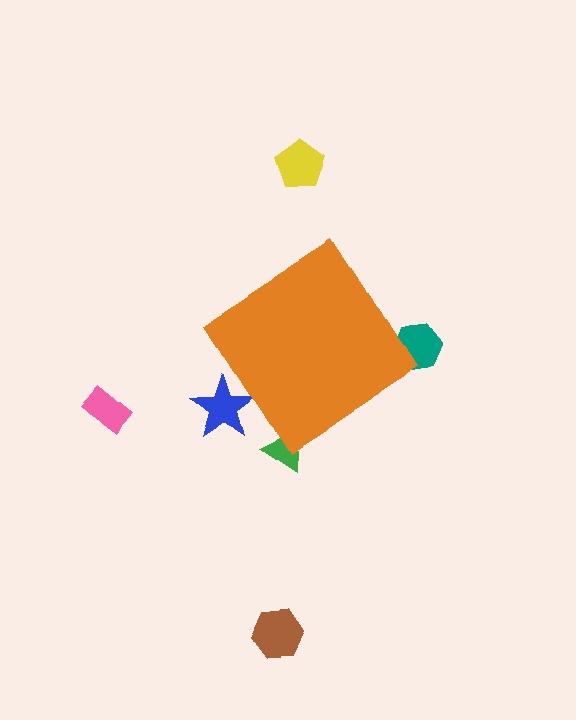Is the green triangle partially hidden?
Yes, the green triangle is partially hidden behind the orange diamond.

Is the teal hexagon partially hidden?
Yes, the teal hexagon is partially hidden behind the orange diamond.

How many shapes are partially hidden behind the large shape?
3 shapes are partially hidden.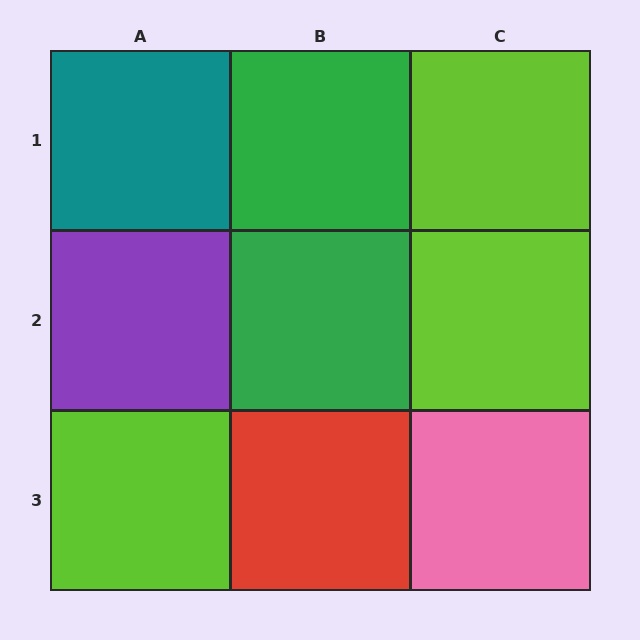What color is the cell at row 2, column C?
Lime.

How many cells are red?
1 cell is red.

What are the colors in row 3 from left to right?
Lime, red, pink.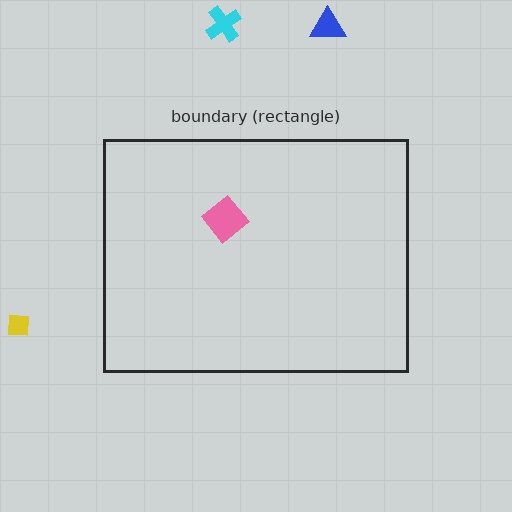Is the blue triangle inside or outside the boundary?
Outside.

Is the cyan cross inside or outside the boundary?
Outside.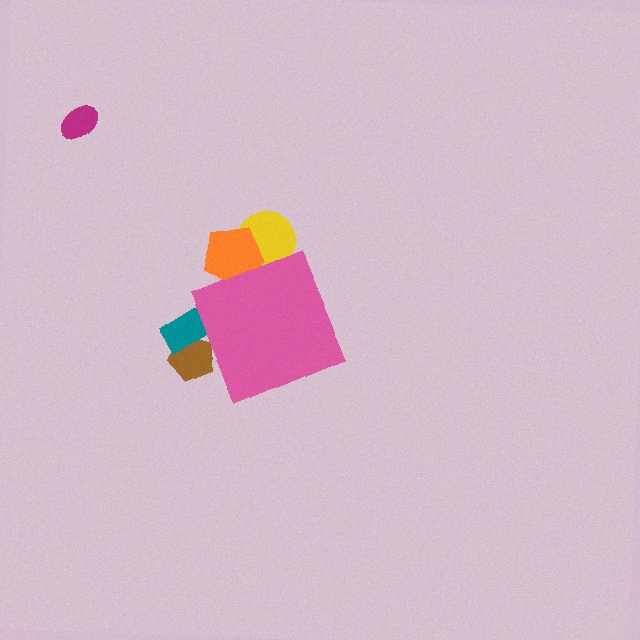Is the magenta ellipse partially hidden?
No, the magenta ellipse is fully visible.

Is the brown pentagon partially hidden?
Yes, the brown pentagon is partially hidden behind the pink diamond.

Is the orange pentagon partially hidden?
Yes, the orange pentagon is partially hidden behind the pink diamond.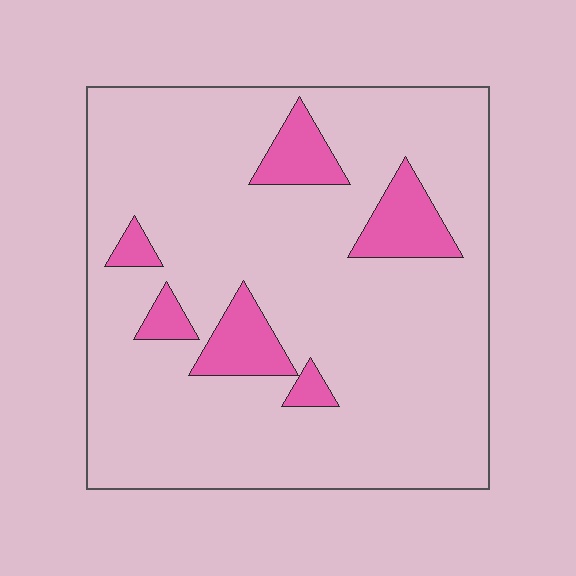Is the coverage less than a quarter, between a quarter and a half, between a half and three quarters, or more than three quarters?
Less than a quarter.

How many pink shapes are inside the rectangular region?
6.